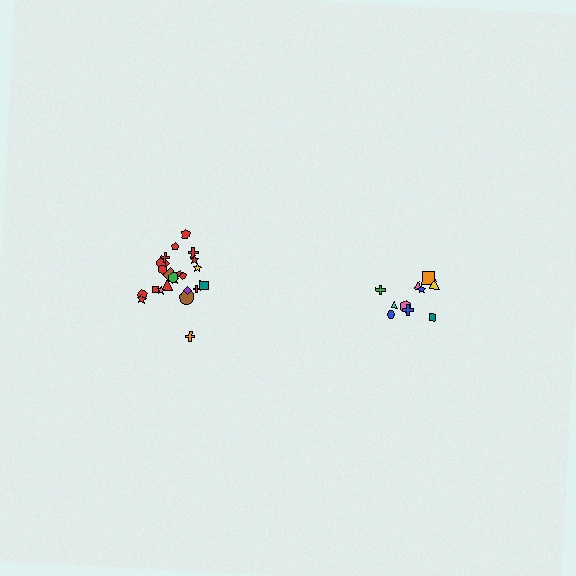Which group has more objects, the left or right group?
The left group.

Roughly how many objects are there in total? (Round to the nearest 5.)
Roughly 35 objects in total.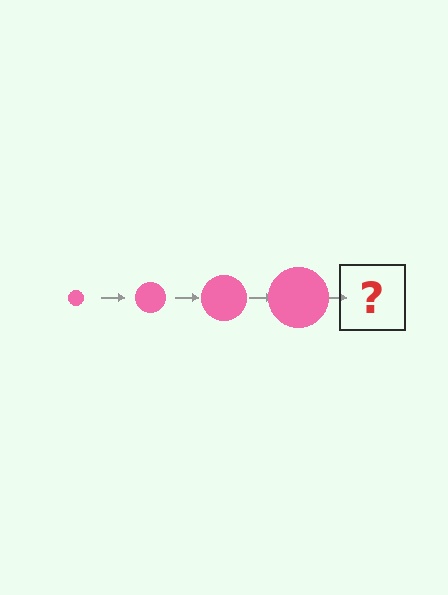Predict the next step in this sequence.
The next step is a pink circle, larger than the previous one.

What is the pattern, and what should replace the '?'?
The pattern is that the circle gets progressively larger each step. The '?' should be a pink circle, larger than the previous one.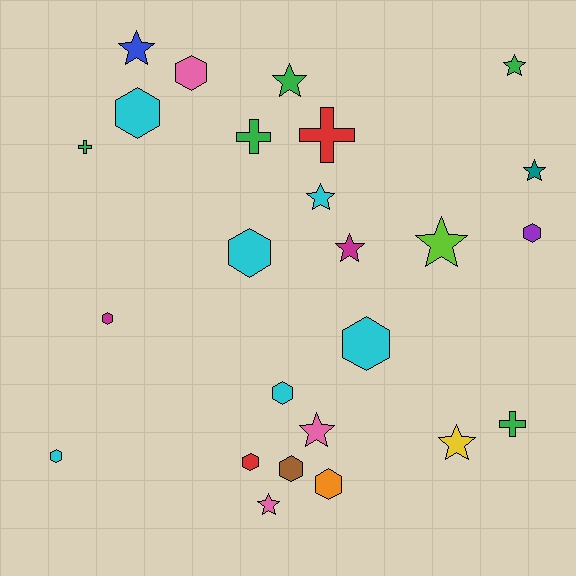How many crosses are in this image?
There are 4 crosses.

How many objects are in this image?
There are 25 objects.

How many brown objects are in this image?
There is 1 brown object.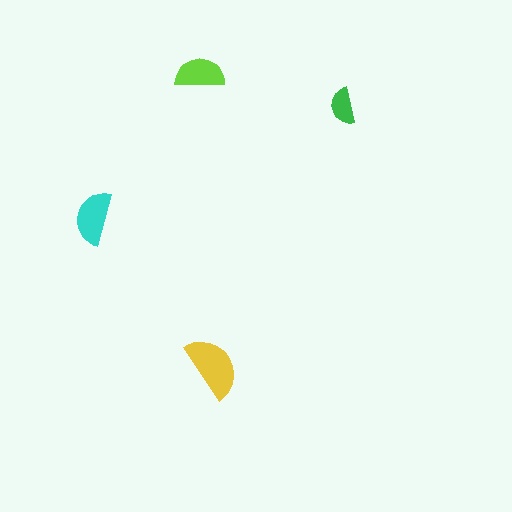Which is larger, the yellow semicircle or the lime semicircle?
The yellow one.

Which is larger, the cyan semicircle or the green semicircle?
The cyan one.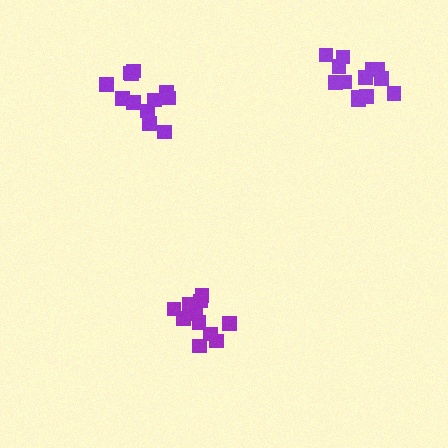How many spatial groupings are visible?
There are 3 spatial groupings.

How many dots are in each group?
Group 1: 11 dots, Group 2: 12 dots, Group 3: 13 dots (36 total).